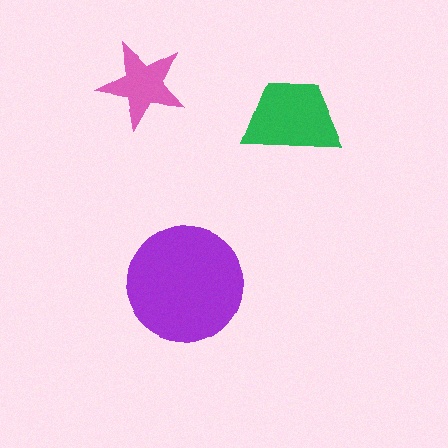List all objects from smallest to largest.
The pink star, the green trapezoid, the purple circle.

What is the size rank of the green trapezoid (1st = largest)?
2nd.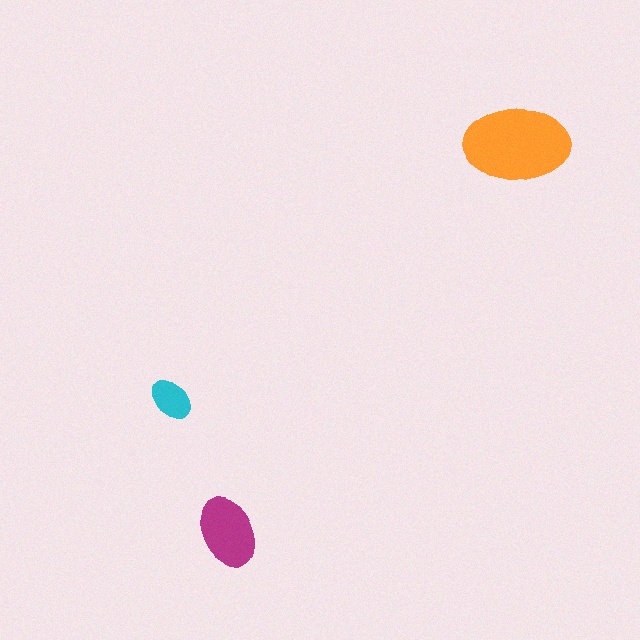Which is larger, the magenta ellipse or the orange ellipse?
The orange one.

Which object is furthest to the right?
The orange ellipse is rightmost.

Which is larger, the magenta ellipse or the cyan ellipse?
The magenta one.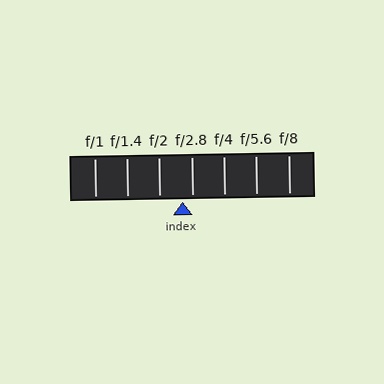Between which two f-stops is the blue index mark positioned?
The index mark is between f/2 and f/2.8.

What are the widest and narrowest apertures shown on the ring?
The widest aperture shown is f/1 and the narrowest is f/8.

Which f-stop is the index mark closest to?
The index mark is closest to f/2.8.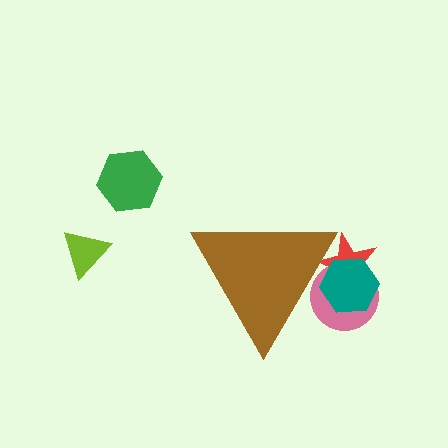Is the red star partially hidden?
Yes, the red star is partially hidden behind the brown triangle.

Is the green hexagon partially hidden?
No, the green hexagon is fully visible.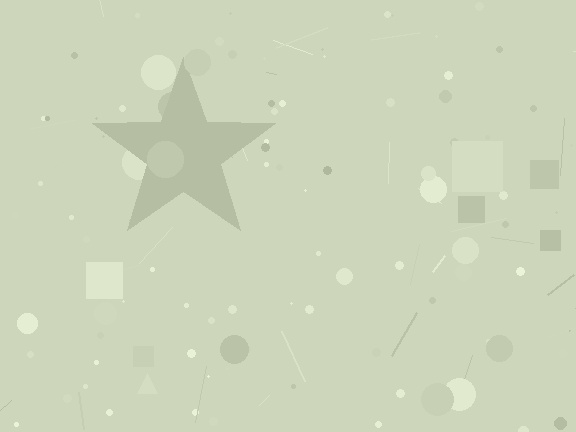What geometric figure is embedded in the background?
A star is embedded in the background.